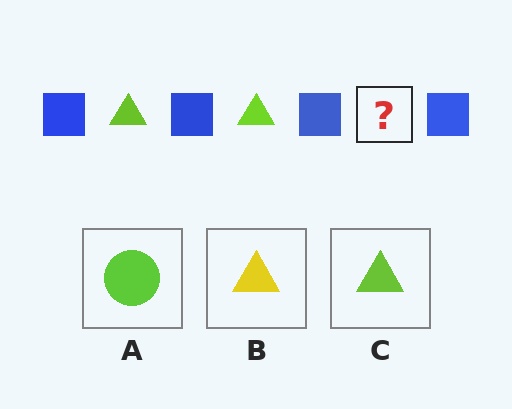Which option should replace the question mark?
Option C.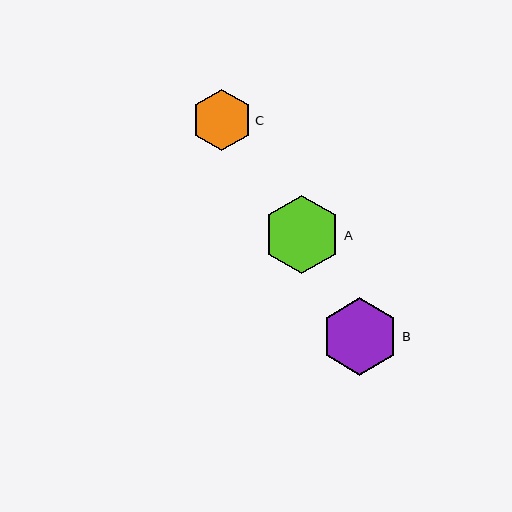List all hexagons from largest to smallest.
From largest to smallest: A, B, C.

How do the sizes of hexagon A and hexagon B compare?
Hexagon A and hexagon B are approximately the same size.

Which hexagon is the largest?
Hexagon A is the largest with a size of approximately 78 pixels.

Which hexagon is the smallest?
Hexagon C is the smallest with a size of approximately 61 pixels.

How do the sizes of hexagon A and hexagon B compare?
Hexagon A and hexagon B are approximately the same size.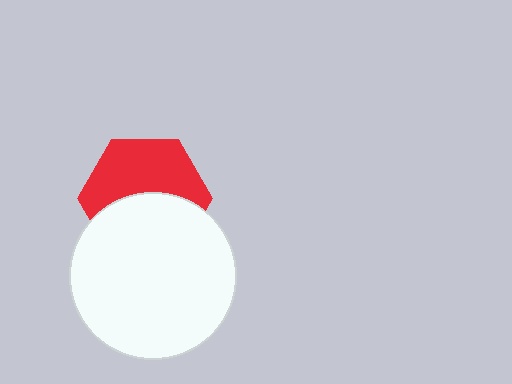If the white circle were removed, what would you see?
You would see the complete red hexagon.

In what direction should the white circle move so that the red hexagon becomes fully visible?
The white circle should move down. That is the shortest direction to clear the overlap and leave the red hexagon fully visible.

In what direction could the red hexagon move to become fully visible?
The red hexagon could move up. That would shift it out from behind the white circle entirely.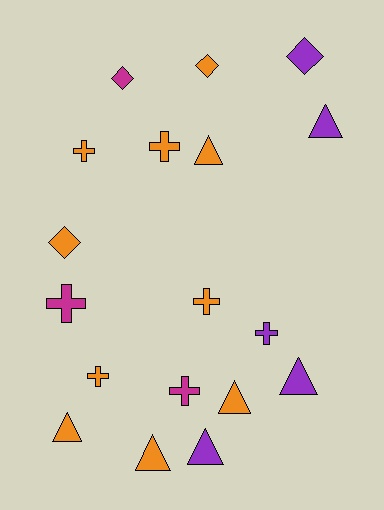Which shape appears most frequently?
Cross, with 7 objects.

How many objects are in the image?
There are 18 objects.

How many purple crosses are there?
There is 1 purple cross.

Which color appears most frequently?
Orange, with 10 objects.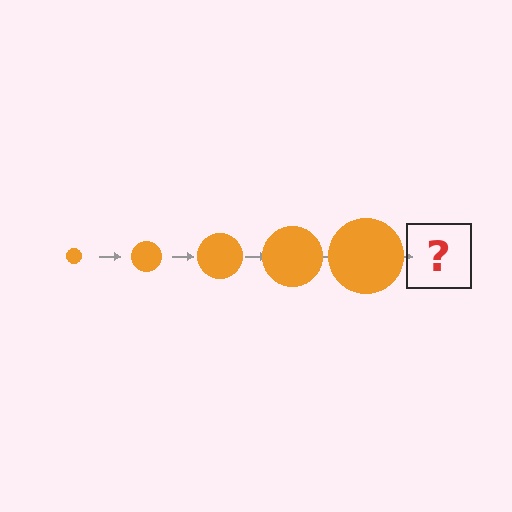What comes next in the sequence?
The next element should be an orange circle, larger than the previous one.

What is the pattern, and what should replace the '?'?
The pattern is that the circle gets progressively larger each step. The '?' should be an orange circle, larger than the previous one.